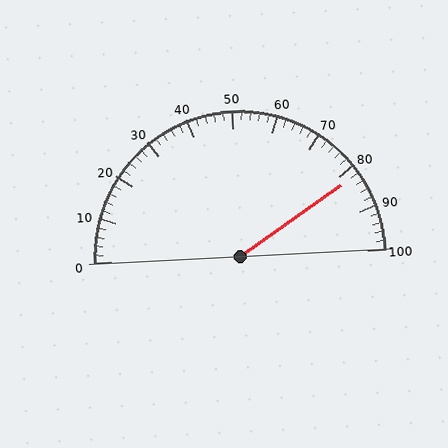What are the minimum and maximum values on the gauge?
The gauge ranges from 0 to 100.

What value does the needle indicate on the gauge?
The needle indicates approximately 82.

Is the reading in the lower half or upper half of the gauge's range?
The reading is in the upper half of the range (0 to 100).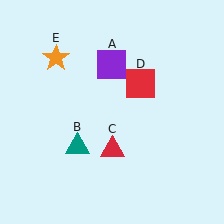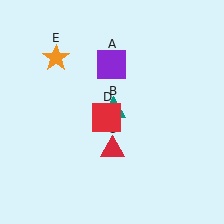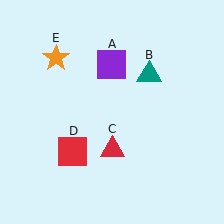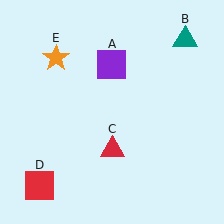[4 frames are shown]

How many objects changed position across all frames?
2 objects changed position: teal triangle (object B), red square (object D).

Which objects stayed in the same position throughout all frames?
Purple square (object A) and red triangle (object C) and orange star (object E) remained stationary.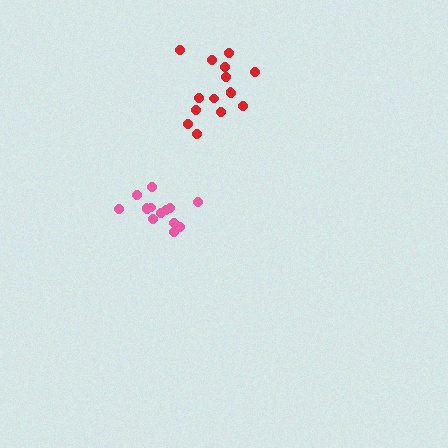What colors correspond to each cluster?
The clusters are colored: pink, red.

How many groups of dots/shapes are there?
There are 2 groups.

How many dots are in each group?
Group 1: 14 dots, Group 2: 15 dots (29 total).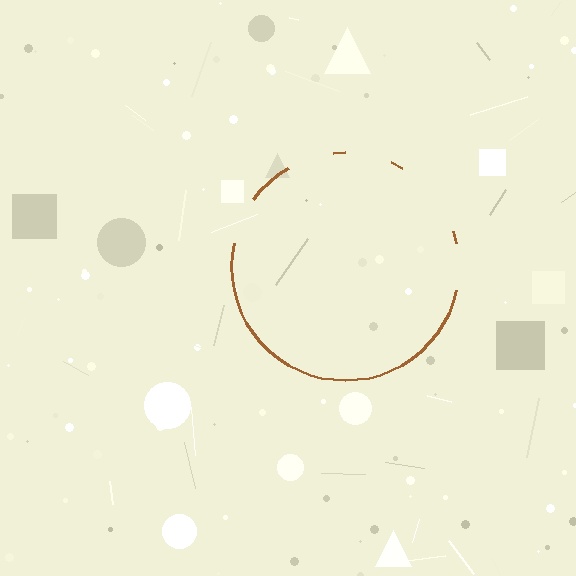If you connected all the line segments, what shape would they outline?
They would outline a circle.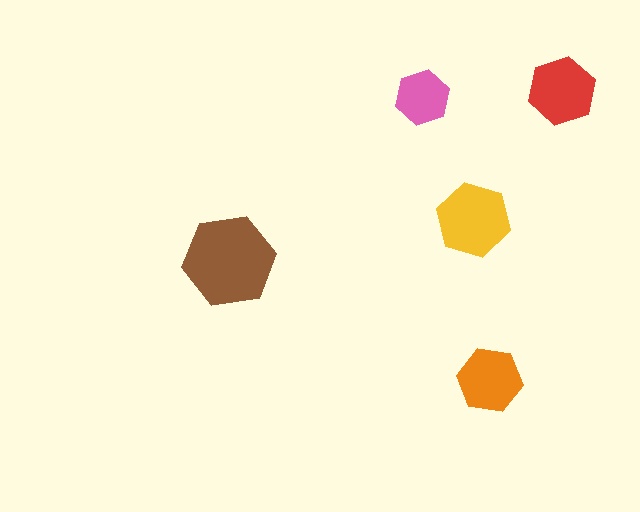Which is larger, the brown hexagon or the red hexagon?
The brown one.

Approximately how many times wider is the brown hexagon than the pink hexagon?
About 1.5 times wider.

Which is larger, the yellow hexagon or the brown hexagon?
The brown one.